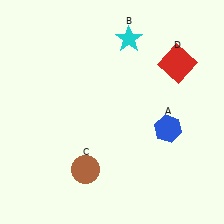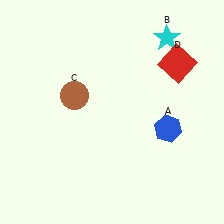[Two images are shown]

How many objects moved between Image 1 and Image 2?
2 objects moved between the two images.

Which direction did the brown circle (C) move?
The brown circle (C) moved up.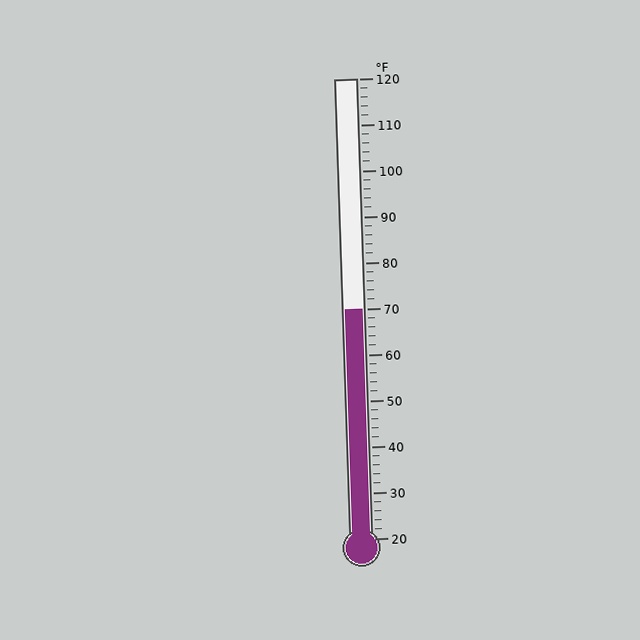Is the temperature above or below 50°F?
The temperature is above 50°F.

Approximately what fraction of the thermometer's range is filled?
The thermometer is filled to approximately 50% of its range.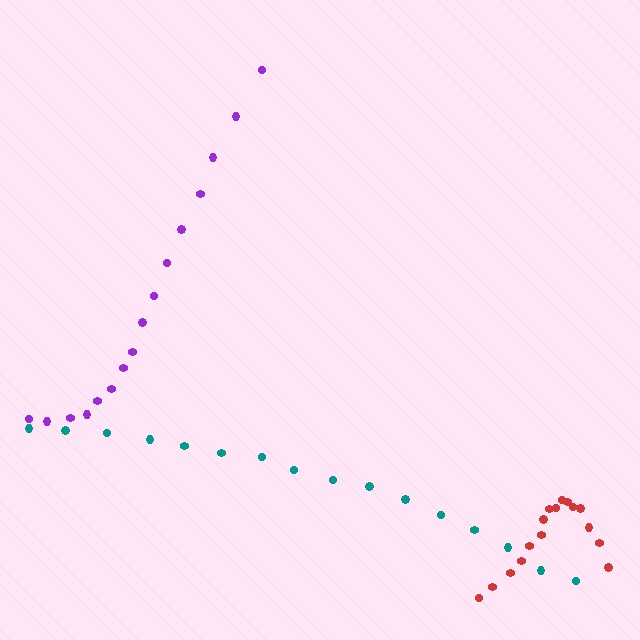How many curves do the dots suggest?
There are 3 distinct paths.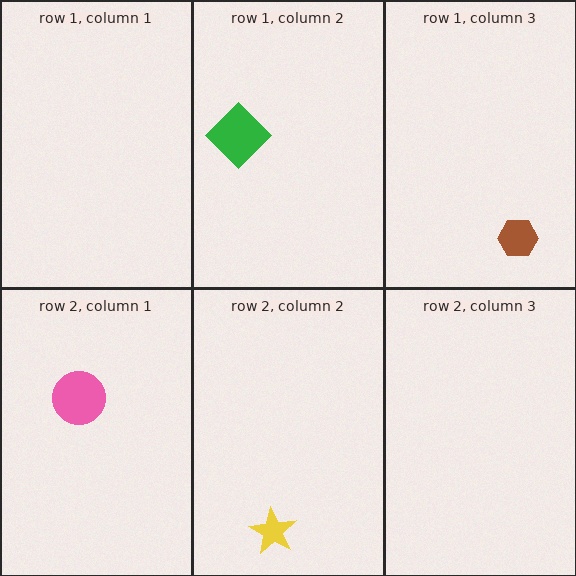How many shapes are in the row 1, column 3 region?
1.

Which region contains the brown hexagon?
The row 1, column 3 region.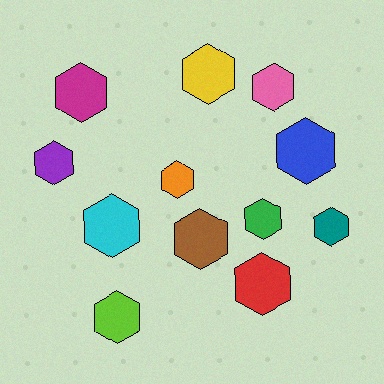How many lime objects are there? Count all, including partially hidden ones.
There is 1 lime object.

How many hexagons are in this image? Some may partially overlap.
There are 12 hexagons.